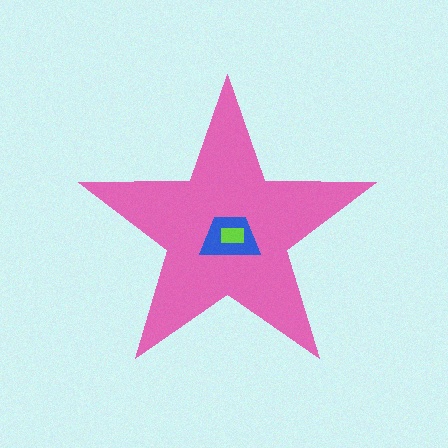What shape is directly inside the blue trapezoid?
The lime rectangle.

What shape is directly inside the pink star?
The blue trapezoid.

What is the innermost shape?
The lime rectangle.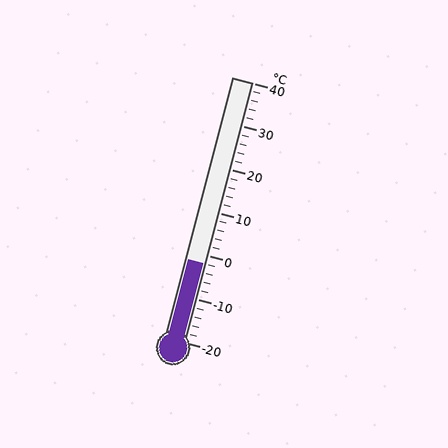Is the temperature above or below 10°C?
The temperature is below 10°C.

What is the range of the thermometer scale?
The thermometer scale ranges from -20°C to 40°C.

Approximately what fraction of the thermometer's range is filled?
The thermometer is filled to approximately 30% of its range.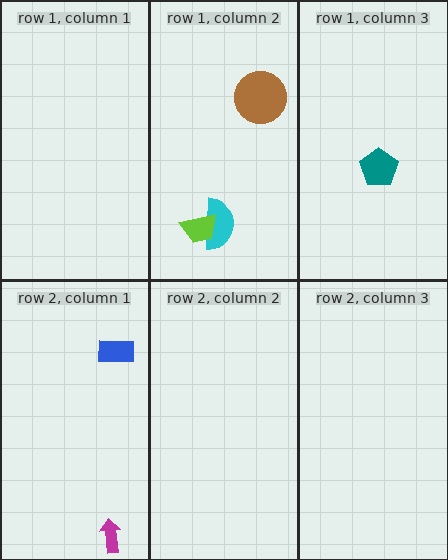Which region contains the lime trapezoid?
The row 1, column 2 region.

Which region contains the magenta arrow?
The row 2, column 1 region.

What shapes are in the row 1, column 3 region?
The teal pentagon.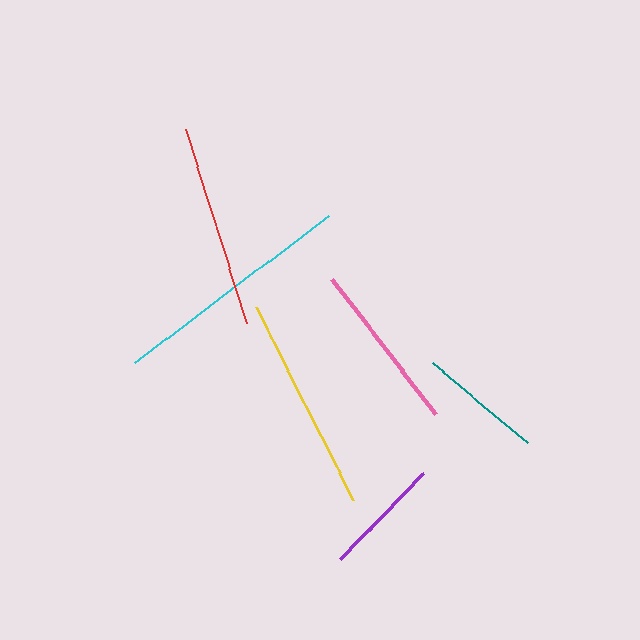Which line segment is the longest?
The cyan line is the longest at approximately 244 pixels.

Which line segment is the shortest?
The purple line is the shortest at approximately 120 pixels.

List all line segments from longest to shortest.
From longest to shortest: cyan, yellow, red, pink, teal, purple.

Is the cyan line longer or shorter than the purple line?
The cyan line is longer than the purple line.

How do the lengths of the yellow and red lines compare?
The yellow and red lines are approximately the same length.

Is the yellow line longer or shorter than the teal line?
The yellow line is longer than the teal line.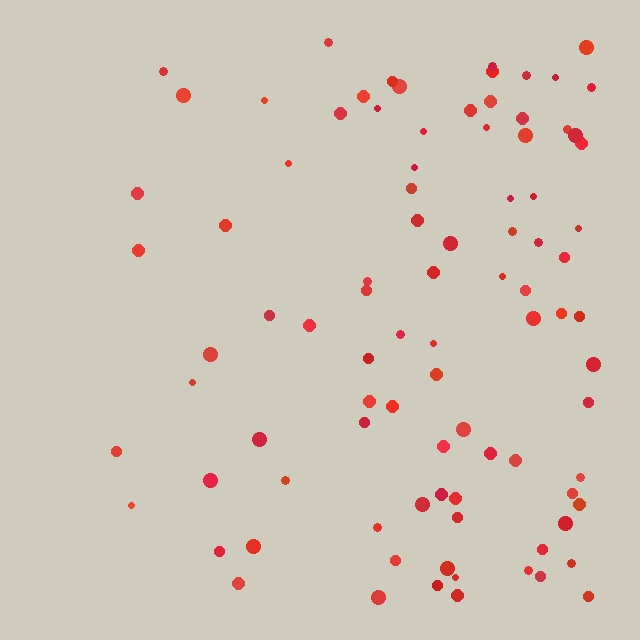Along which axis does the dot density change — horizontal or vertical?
Horizontal.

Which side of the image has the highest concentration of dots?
The right.